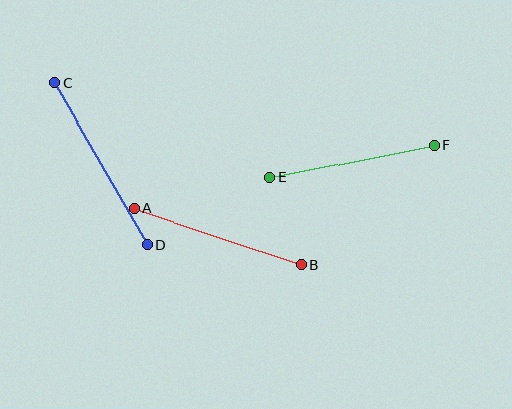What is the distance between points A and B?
The distance is approximately 176 pixels.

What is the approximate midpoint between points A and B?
The midpoint is at approximately (217, 237) pixels.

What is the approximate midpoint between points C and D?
The midpoint is at approximately (101, 164) pixels.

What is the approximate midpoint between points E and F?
The midpoint is at approximately (352, 161) pixels.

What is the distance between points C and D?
The distance is approximately 187 pixels.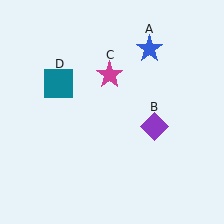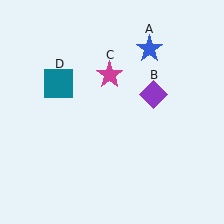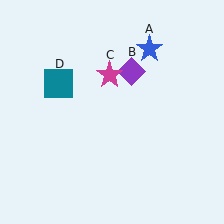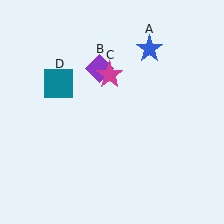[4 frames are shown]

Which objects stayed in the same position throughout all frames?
Blue star (object A) and magenta star (object C) and teal square (object D) remained stationary.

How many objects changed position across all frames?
1 object changed position: purple diamond (object B).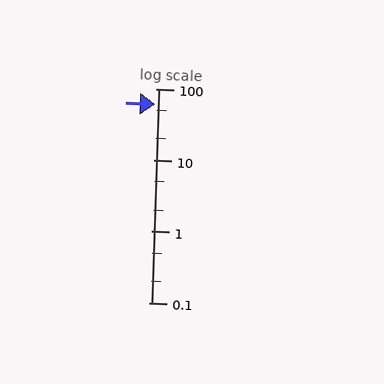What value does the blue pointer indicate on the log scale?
The pointer indicates approximately 61.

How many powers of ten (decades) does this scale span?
The scale spans 3 decades, from 0.1 to 100.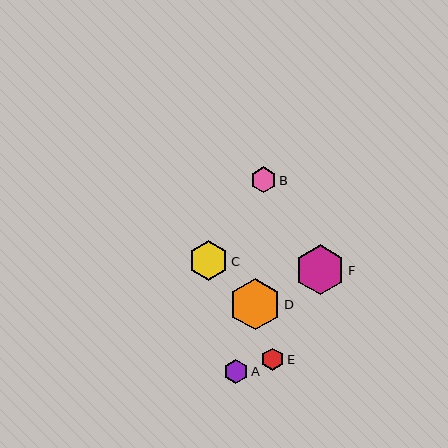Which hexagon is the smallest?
Hexagon E is the smallest with a size of approximately 22 pixels.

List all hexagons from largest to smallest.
From largest to smallest: D, F, C, B, A, E.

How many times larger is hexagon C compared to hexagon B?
Hexagon C is approximately 1.5 times the size of hexagon B.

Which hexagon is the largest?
Hexagon D is the largest with a size of approximately 52 pixels.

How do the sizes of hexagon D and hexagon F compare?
Hexagon D and hexagon F are approximately the same size.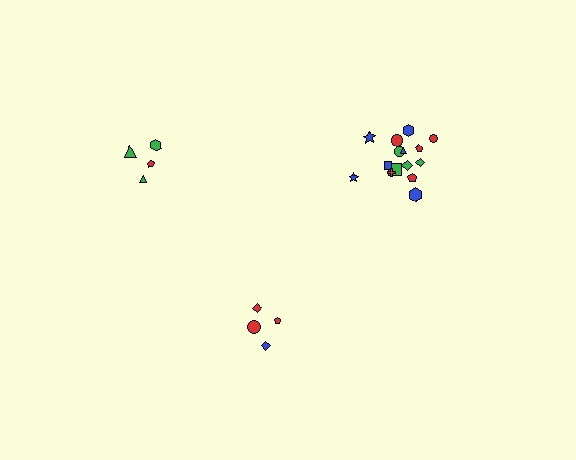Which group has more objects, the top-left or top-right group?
The top-right group.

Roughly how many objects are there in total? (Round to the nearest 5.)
Roughly 25 objects in total.